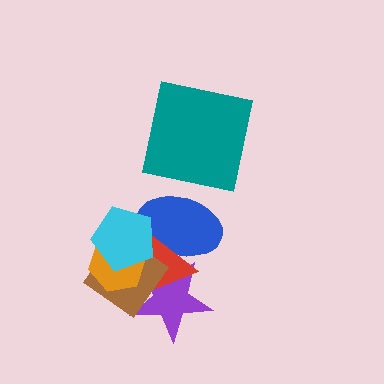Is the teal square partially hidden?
No, no other shape covers it.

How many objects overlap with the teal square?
0 objects overlap with the teal square.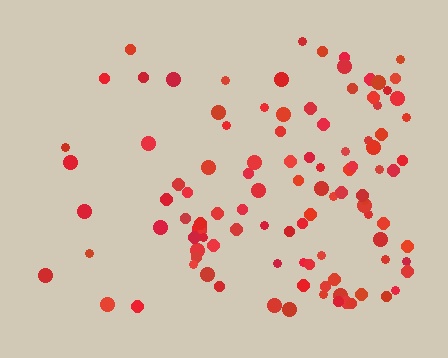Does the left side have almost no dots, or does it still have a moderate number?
Still a moderate number, just noticeably fewer than the right.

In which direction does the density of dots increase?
From left to right, with the right side densest.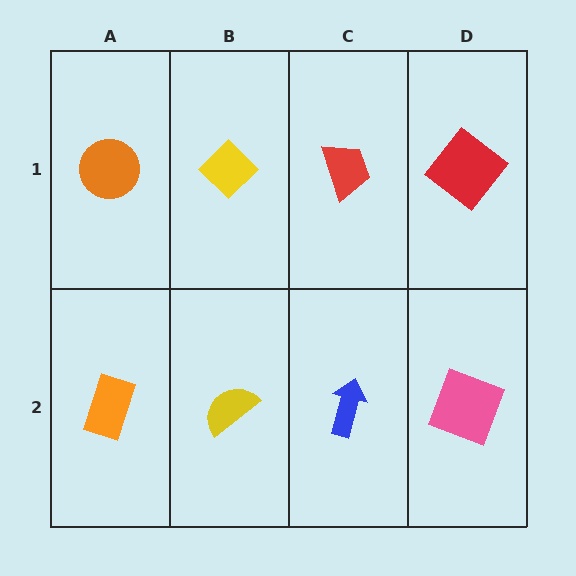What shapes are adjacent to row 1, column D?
A pink square (row 2, column D), a red trapezoid (row 1, column C).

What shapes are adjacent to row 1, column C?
A blue arrow (row 2, column C), a yellow diamond (row 1, column B), a red diamond (row 1, column D).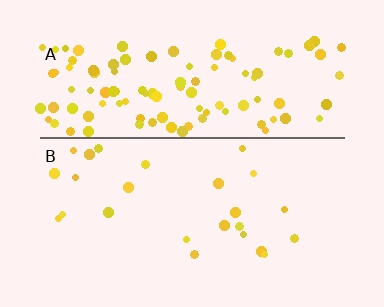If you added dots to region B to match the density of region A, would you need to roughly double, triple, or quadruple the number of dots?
Approximately quadruple.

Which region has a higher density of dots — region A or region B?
A (the top).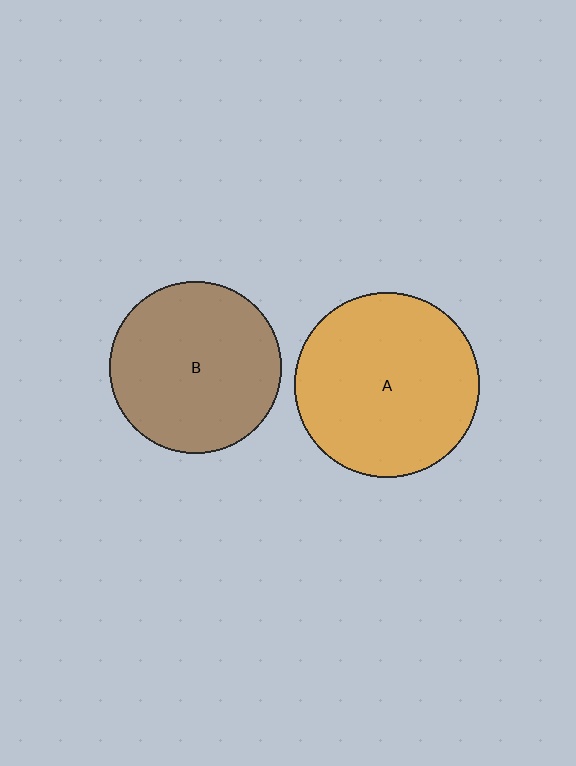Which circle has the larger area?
Circle A (orange).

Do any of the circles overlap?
No, none of the circles overlap.